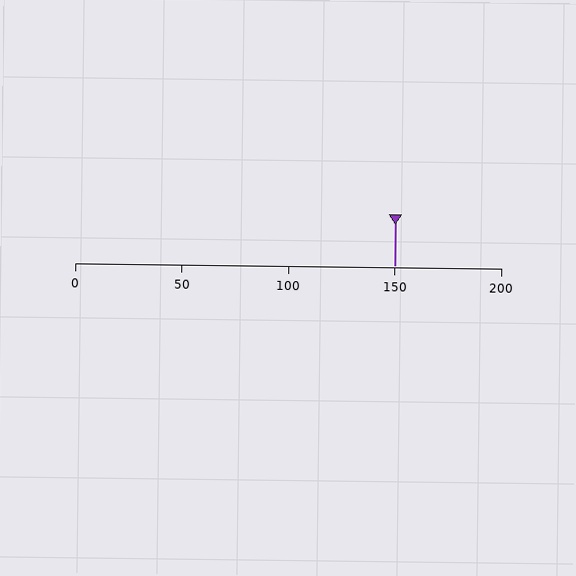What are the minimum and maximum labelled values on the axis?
The axis runs from 0 to 200.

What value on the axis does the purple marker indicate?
The marker indicates approximately 150.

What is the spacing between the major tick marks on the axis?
The major ticks are spaced 50 apart.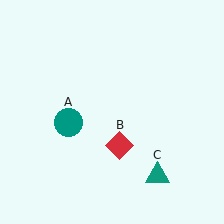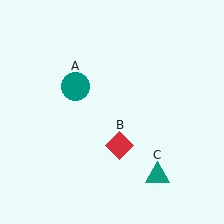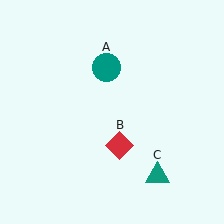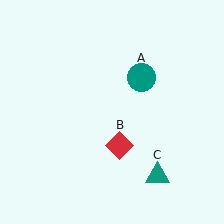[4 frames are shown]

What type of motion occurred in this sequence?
The teal circle (object A) rotated clockwise around the center of the scene.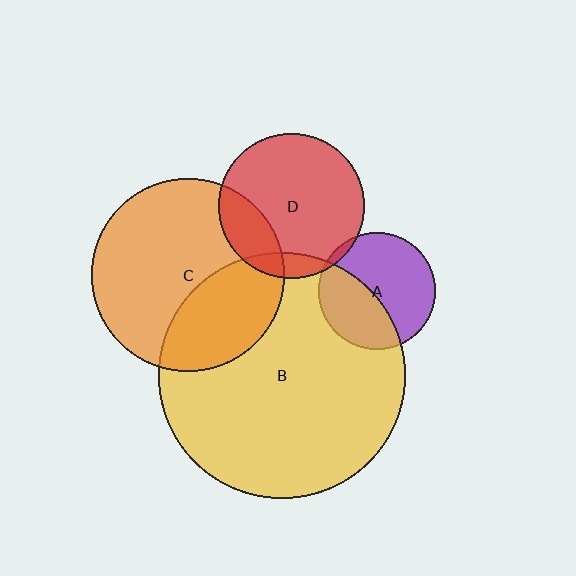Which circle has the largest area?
Circle B (yellow).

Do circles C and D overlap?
Yes.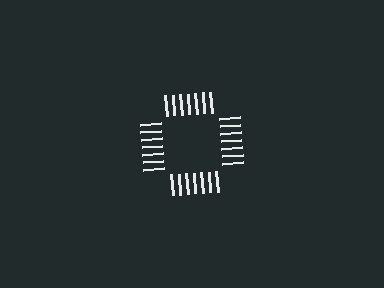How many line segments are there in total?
28 — 7 along each of the 4 edges.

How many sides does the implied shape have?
4 sides — the line-ends trace a square.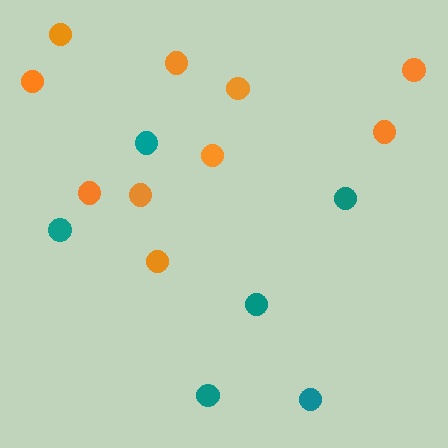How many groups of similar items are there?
There are 2 groups: one group of teal circles (6) and one group of orange circles (10).